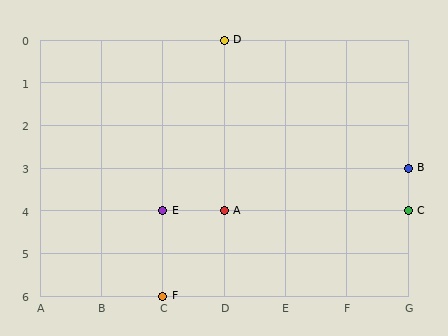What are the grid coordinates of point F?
Point F is at grid coordinates (C, 6).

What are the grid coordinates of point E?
Point E is at grid coordinates (C, 4).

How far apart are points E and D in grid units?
Points E and D are 1 column and 4 rows apart (about 4.1 grid units diagonally).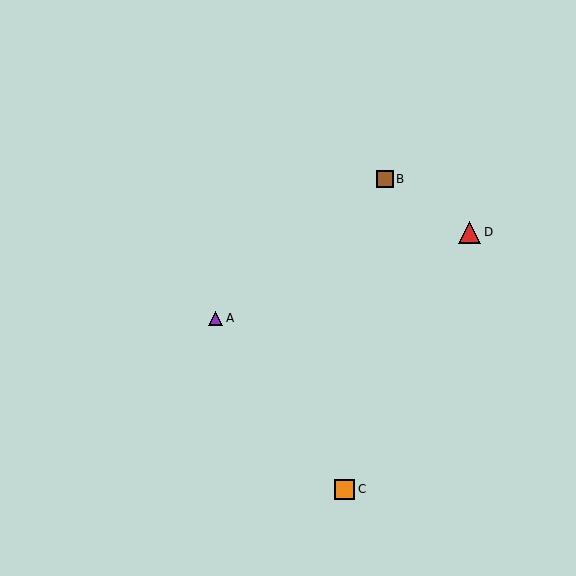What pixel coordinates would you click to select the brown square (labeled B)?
Click at (385, 179) to select the brown square B.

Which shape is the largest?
The red triangle (labeled D) is the largest.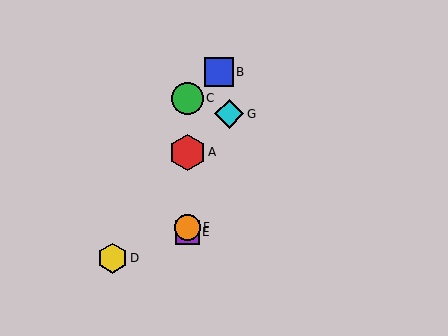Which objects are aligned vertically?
Objects A, C, E, F are aligned vertically.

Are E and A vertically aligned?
Yes, both are at x≈187.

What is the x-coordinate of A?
Object A is at x≈187.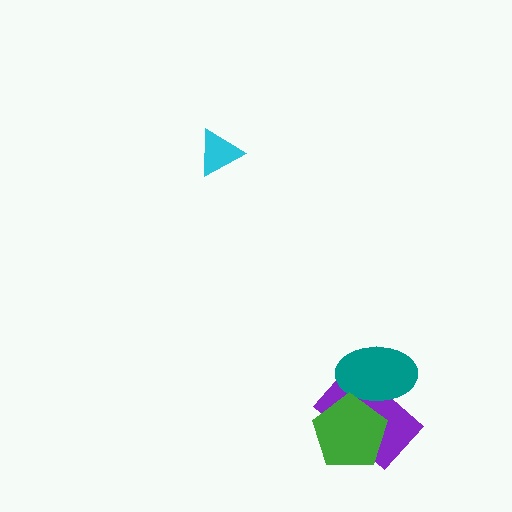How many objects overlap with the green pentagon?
2 objects overlap with the green pentagon.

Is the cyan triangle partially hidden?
No, no other shape covers it.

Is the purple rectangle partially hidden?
Yes, it is partially covered by another shape.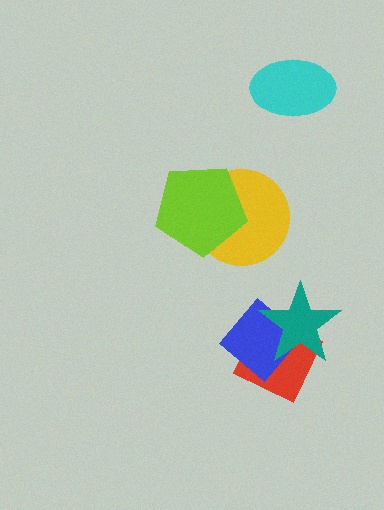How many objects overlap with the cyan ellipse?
0 objects overlap with the cyan ellipse.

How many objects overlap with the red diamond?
2 objects overlap with the red diamond.